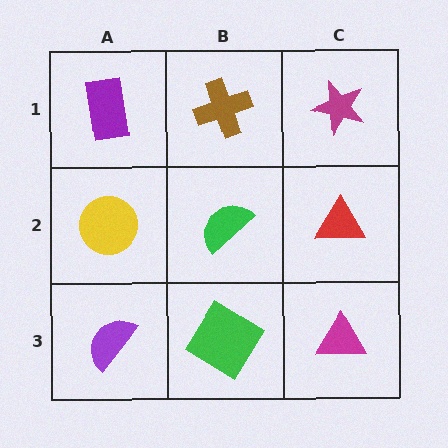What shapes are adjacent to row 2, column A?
A purple rectangle (row 1, column A), a purple semicircle (row 3, column A), a green semicircle (row 2, column B).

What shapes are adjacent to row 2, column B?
A brown cross (row 1, column B), a green diamond (row 3, column B), a yellow circle (row 2, column A), a red triangle (row 2, column C).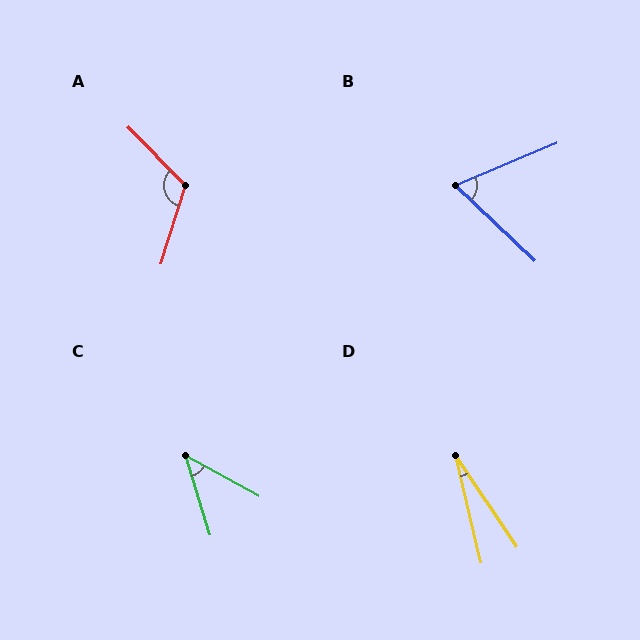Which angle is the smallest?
D, at approximately 21 degrees.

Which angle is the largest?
A, at approximately 118 degrees.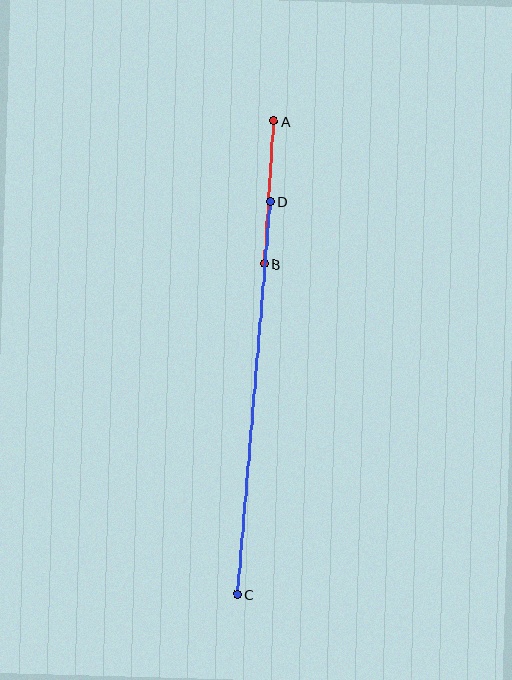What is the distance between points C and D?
The distance is approximately 394 pixels.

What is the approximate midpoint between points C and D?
The midpoint is at approximately (254, 398) pixels.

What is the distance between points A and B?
The distance is approximately 143 pixels.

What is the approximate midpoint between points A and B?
The midpoint is at approximately (269, 193) pixels.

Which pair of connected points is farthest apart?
Points C and D are farthest apart.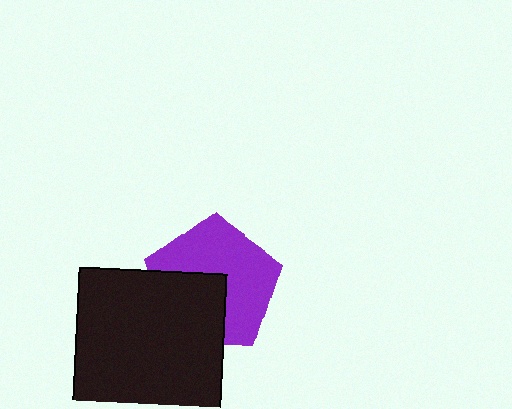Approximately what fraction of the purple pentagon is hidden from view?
Roughly 38% of the purple pentagon is hidden behind the black square.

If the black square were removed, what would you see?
You would see the complete purple pentagon.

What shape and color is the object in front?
The object in front is a black square.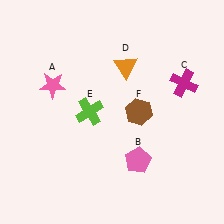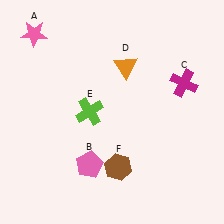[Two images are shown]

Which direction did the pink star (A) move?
The pink star (A) moved up.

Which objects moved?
The objects that moved are: the pink star (A), the pink pentagon (B), the brown hexagon (F).